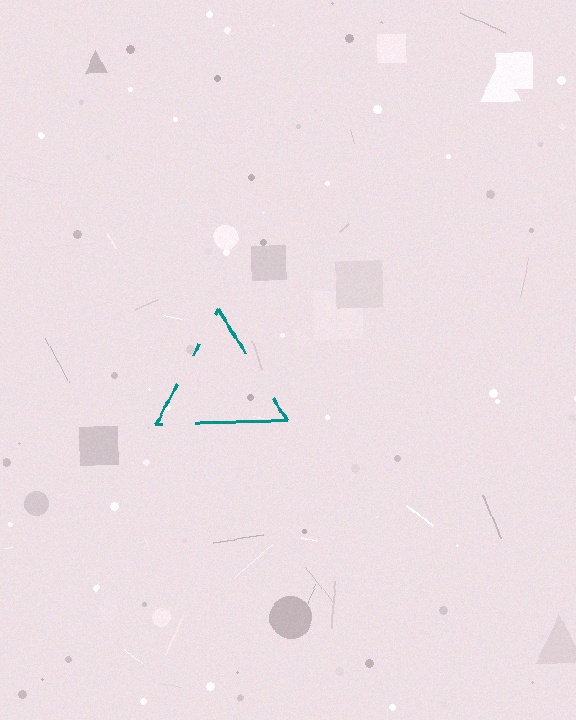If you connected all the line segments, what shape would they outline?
They would outline a triangle.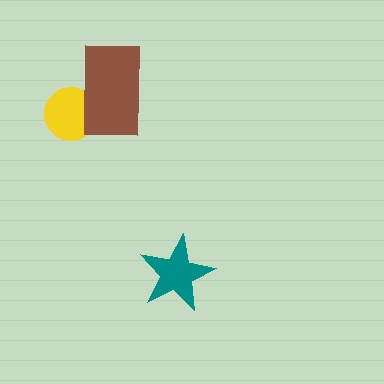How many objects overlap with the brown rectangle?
1 object overlaps with the brown rectangle.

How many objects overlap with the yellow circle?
1 object overlaps with the yellow circle.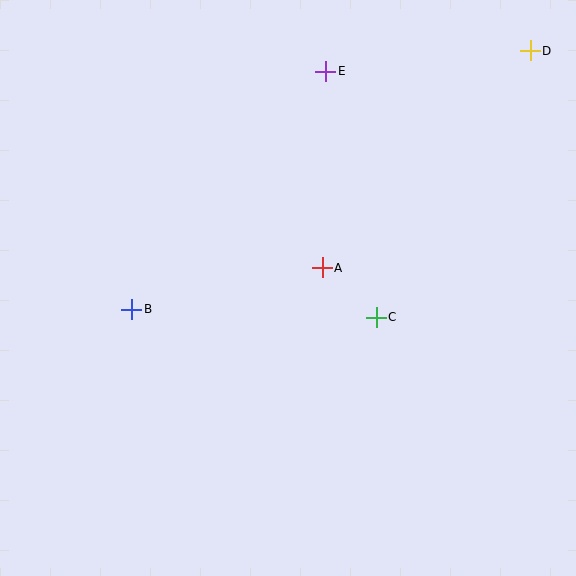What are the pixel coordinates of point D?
Point D is at (530, 51).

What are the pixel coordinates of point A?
Point A is at (322, 268).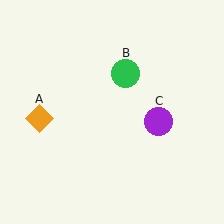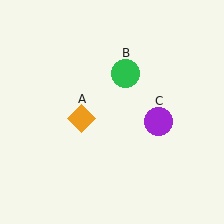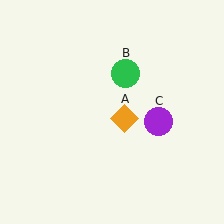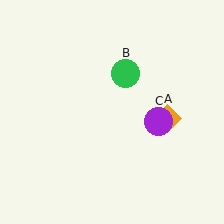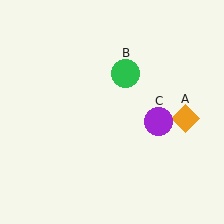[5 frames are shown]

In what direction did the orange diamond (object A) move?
The orange diamond (object A) moved right.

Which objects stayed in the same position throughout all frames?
Green circle (object B) and purple circle (object C) remained stationary.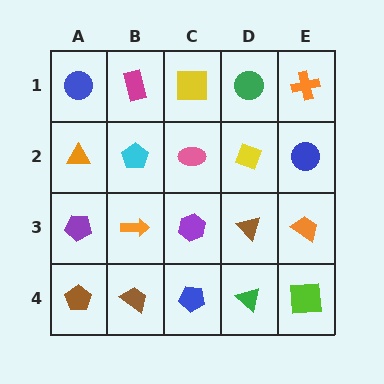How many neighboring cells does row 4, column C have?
3.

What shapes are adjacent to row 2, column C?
A yellow square (row 1, column C), a purple hexagon (row 3, column C), a cyan pentagon (row 2, column B), a yellow diamond (row 2, column D).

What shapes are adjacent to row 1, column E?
A blue circle (row 2, column E), a green circle (row 1, column D).